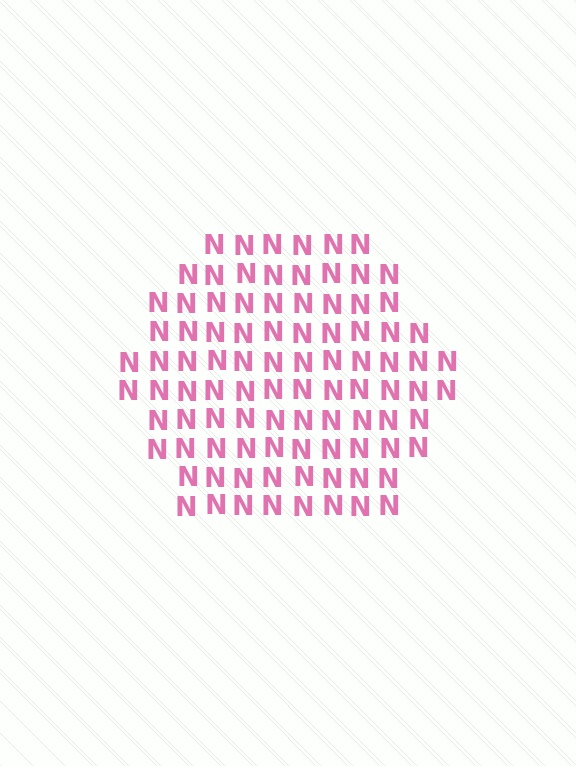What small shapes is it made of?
It is made of small letter N's.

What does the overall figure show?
The overall figure shows a hexagon.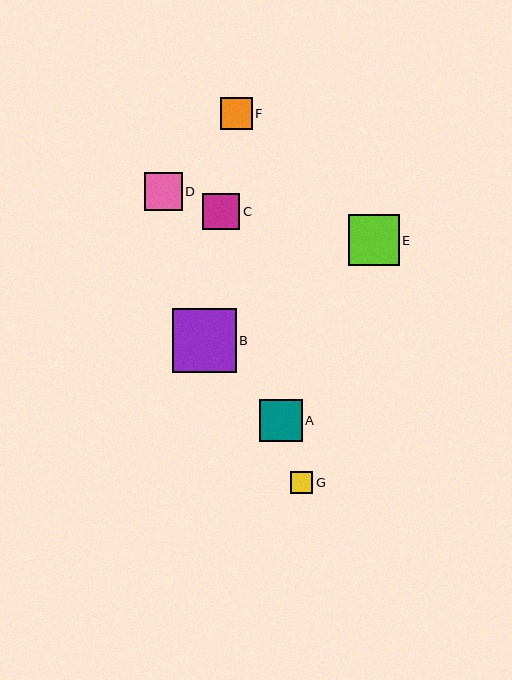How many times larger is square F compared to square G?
Square F is approximately 1.5 times the size of square G.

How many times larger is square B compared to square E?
Square B is approximately 1.3 times the size of square E.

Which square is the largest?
Square B is the largest with a size of approximately 64 pixels.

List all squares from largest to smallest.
From largest to smallest: B, E, A, D, C, F, G.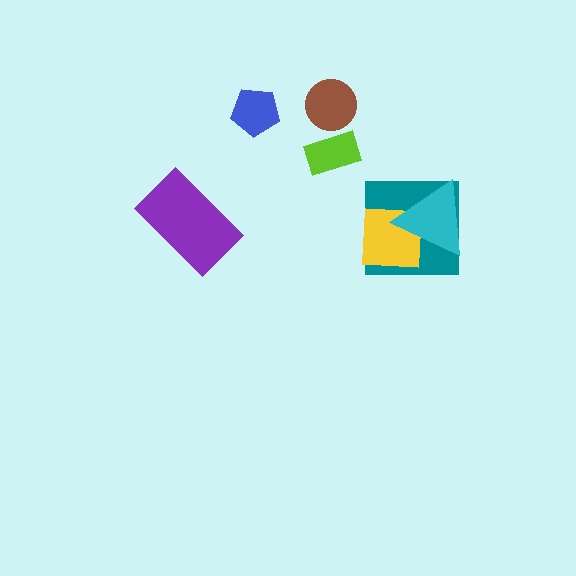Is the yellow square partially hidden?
Yes, it is partially covered by another shape.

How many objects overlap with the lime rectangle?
0 objects overlap with the lime rectangle.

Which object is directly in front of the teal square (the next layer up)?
The yellow square is directly in front of the teal square.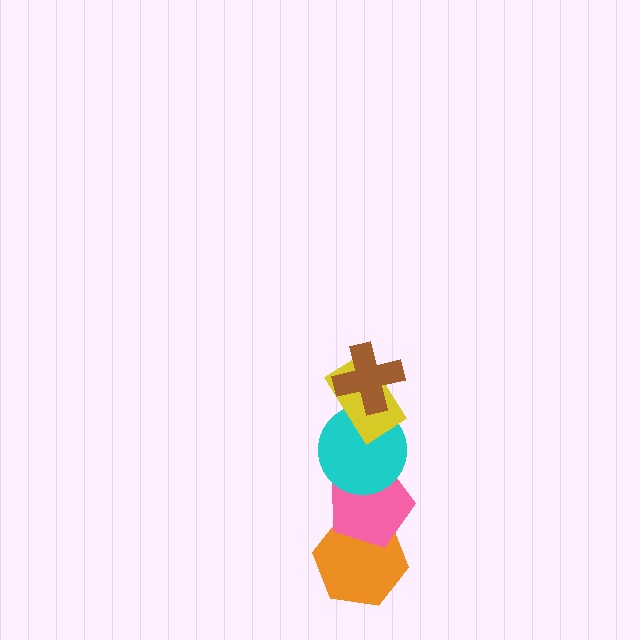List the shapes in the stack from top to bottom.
From top to bottom: the brown cross, the yellow rectangle, the cyan circle, the pink pentagon, the orange hexagon.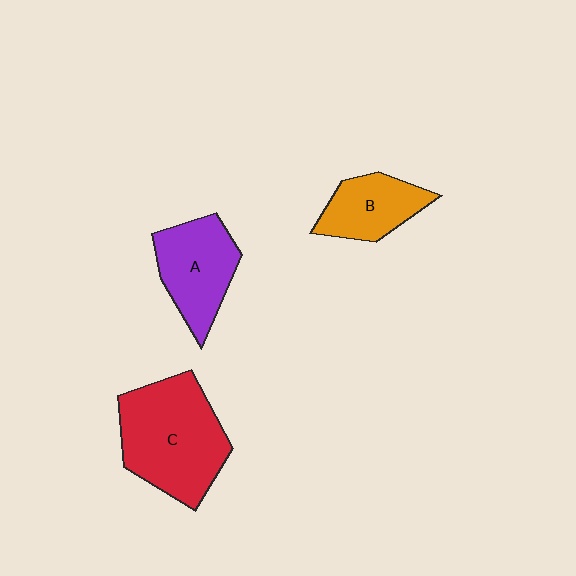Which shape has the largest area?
Shape C (red).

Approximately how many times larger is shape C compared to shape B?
Approximately 1.9 times.